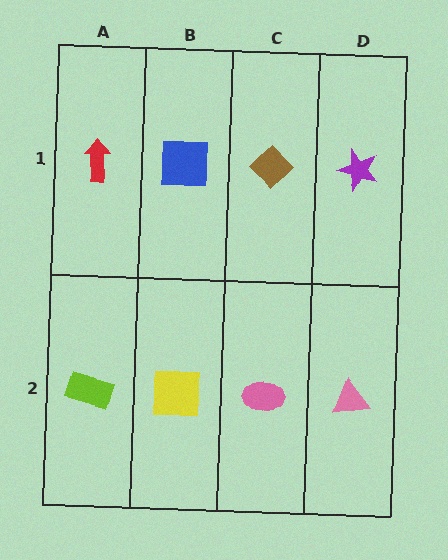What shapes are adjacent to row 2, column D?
A purple star (row 1, column D), a pink ellipse (row 2, column C).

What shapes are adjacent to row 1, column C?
A pink ellipse (row 2, column C), a blue square (row 1, column B), a purple star (row 1, column D).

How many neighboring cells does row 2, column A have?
2.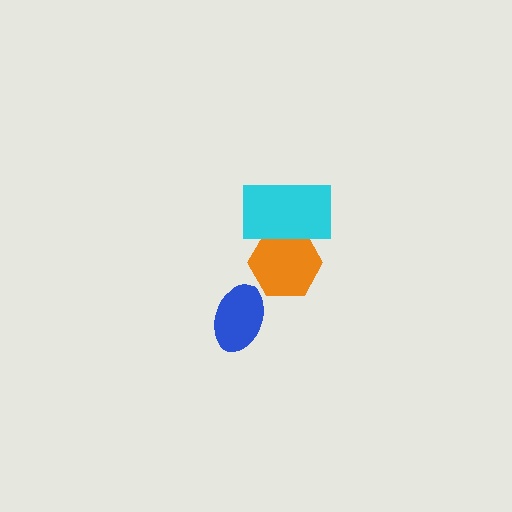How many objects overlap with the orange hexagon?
1 object overlaps with the orange hexagon.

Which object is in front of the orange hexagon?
The cyan rectangle is in front of the orange hexagon.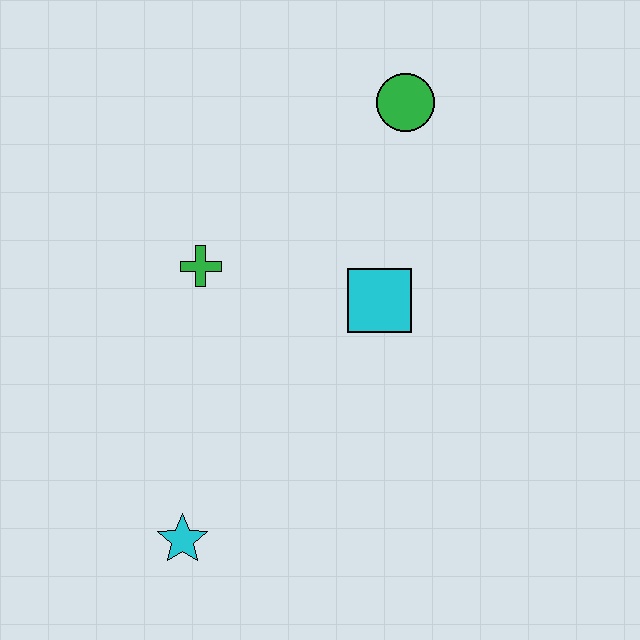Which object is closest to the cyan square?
The green cross is closest to the cyan square.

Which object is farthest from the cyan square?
The cyan star is farthest from the cyan square.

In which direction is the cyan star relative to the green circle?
The cyan star is below the green circle.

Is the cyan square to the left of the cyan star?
No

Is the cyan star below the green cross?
Yes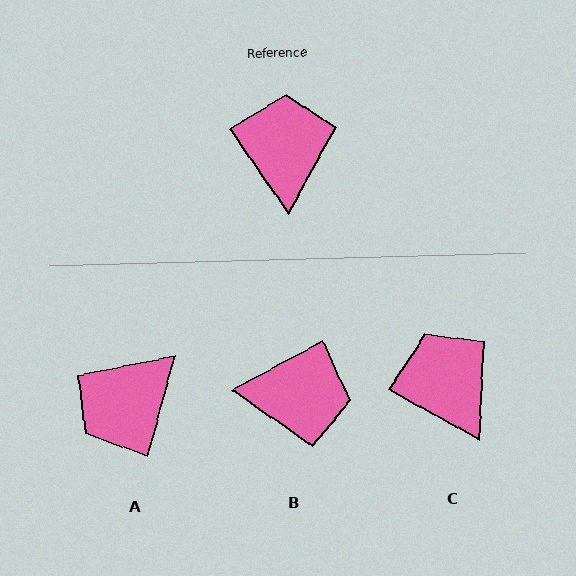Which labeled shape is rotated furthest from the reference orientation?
A, about 130 degrees away.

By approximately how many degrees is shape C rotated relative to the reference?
Approximately 26 degrees counter-clockwise.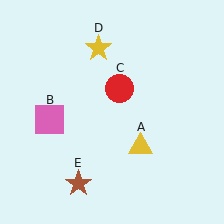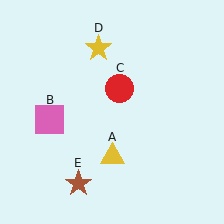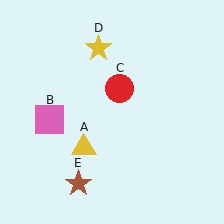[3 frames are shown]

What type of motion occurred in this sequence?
The yellow triangle (object A) rotated clockwise around the center of the scene.